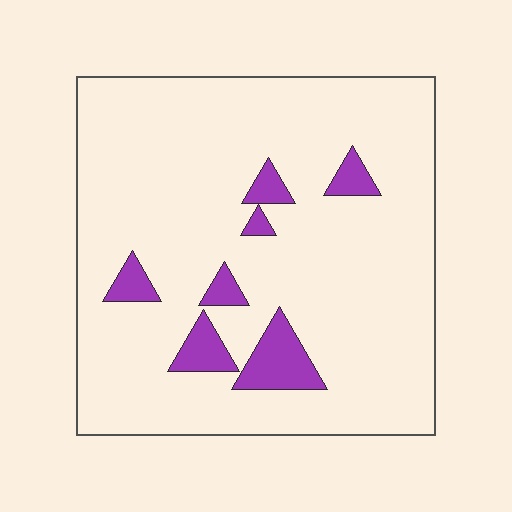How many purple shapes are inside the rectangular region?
7.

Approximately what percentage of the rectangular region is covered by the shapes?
Approximately 10%.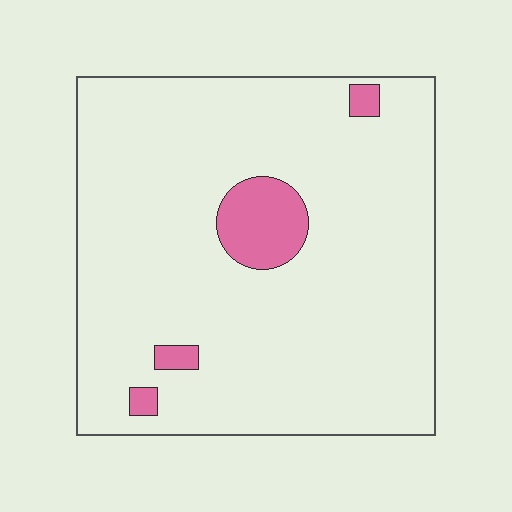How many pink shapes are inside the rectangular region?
4.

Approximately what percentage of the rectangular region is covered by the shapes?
Approximately 10%.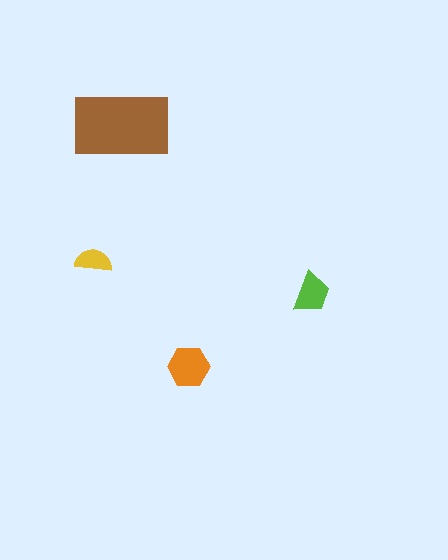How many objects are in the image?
There are 4 objects in the image.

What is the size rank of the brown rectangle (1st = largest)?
1st.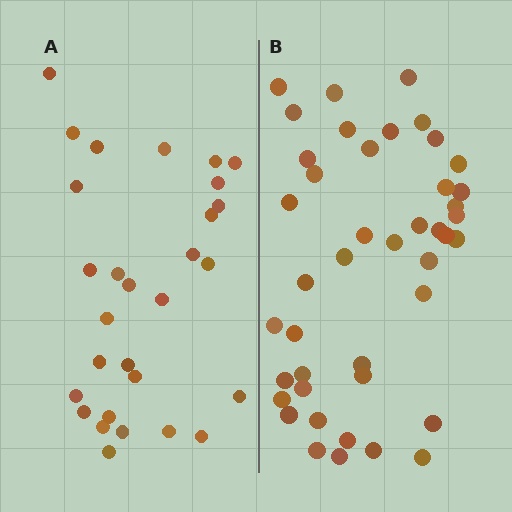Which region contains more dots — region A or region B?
Region B (the right region) has more dots.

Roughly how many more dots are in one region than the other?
Region B has approximately 15 more dots than region A.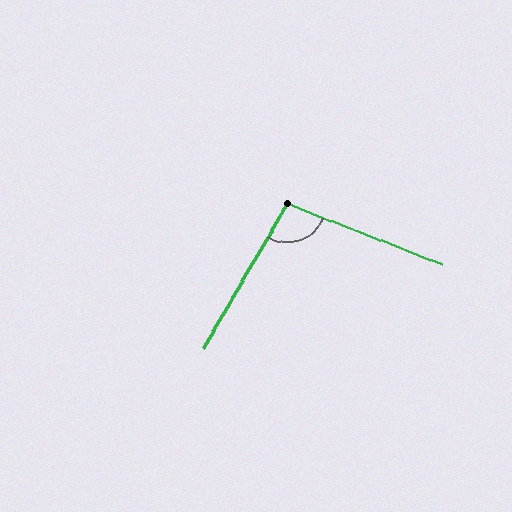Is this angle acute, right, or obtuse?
It is obtuse.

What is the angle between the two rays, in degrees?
Approximately 99 degrees.